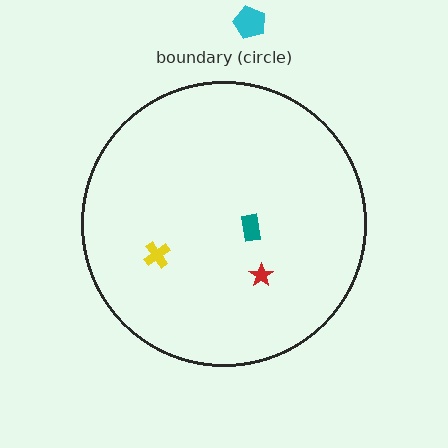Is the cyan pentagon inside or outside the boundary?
Outside.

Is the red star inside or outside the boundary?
Inside.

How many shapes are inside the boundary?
3 inside, 1 outside.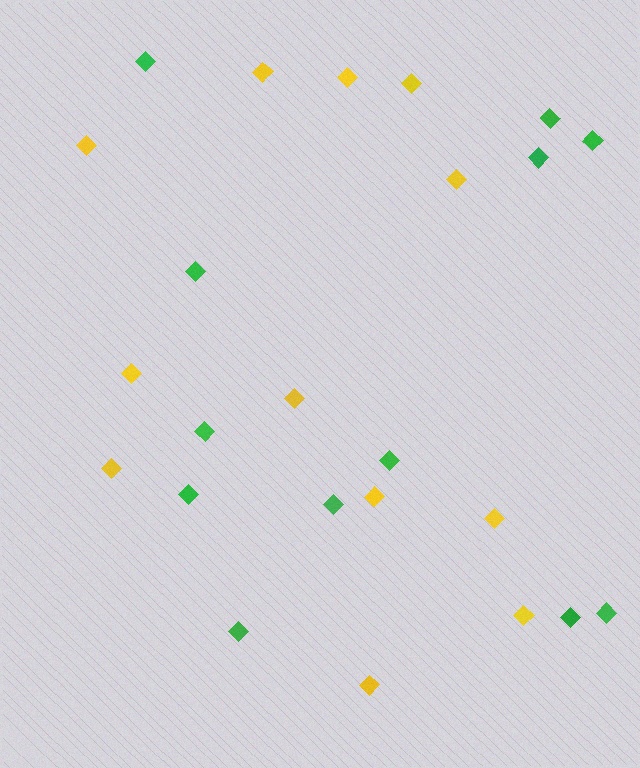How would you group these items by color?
There are 2 groups: one group of green diamonds (12) and one group of yellow diamonds (12).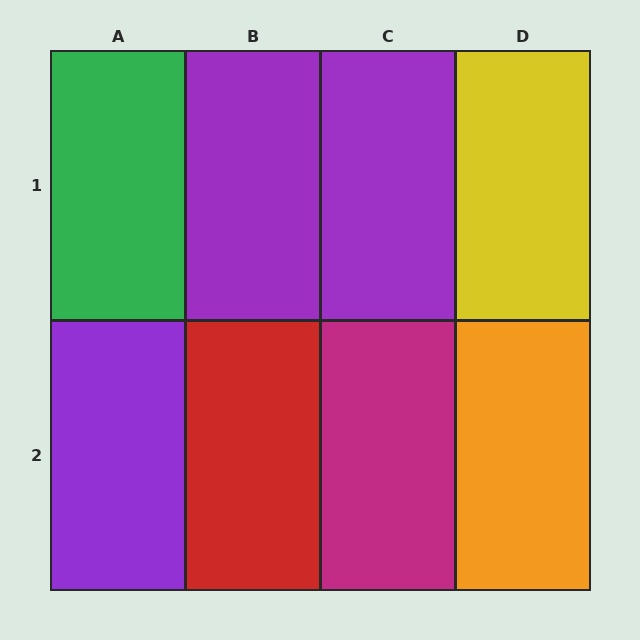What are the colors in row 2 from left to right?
Purple, red, magenta, orange.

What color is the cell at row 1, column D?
Yellow.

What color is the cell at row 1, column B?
Purple.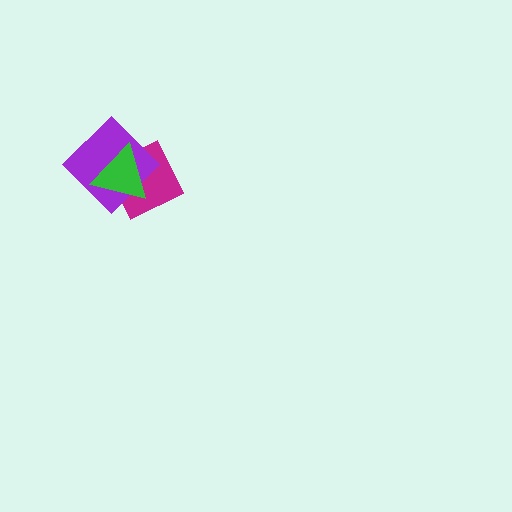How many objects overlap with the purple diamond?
2 objects overlap with the purple diamond.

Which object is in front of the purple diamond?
The green triangle is in front of the purple diamond.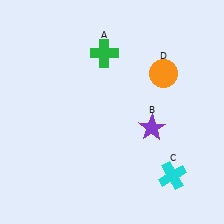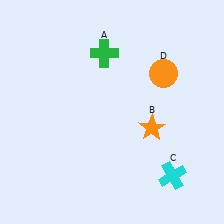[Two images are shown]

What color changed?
The star (B) changed from purple in Image 1 to orange in Image 2.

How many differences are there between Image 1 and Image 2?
There is 1 difference between the two images.